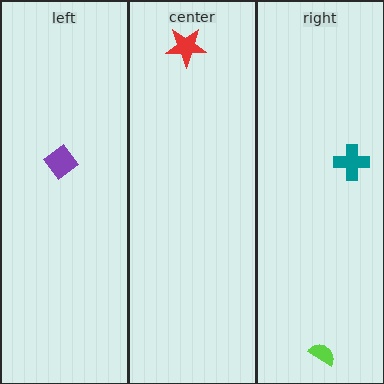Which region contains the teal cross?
The right region.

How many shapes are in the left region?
1.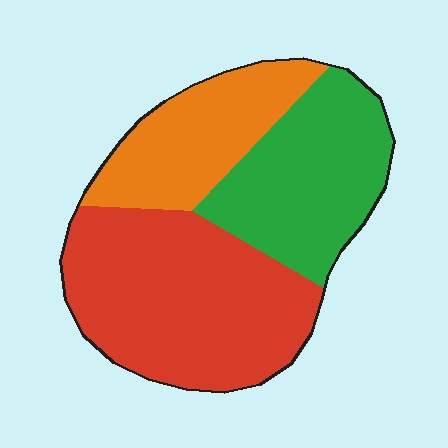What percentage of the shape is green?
Green covers about 30% of the shape.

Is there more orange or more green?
Green.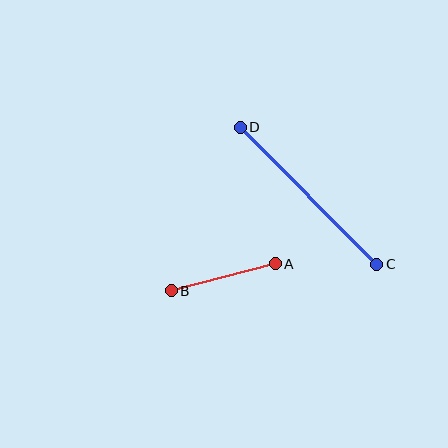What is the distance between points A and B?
The distance is approximately 108 pixels.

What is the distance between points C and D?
The distance is approximately 194 pixels.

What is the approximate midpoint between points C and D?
The midpoint is at approximately (308, 196) pixels.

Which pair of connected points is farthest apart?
Points C and D are farthest apart.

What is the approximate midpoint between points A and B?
The midpoint is at approximately (223, 277) pixels.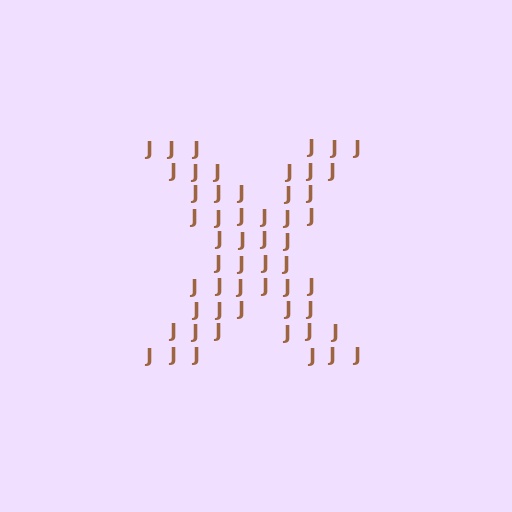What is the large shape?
The large shape is the letter X.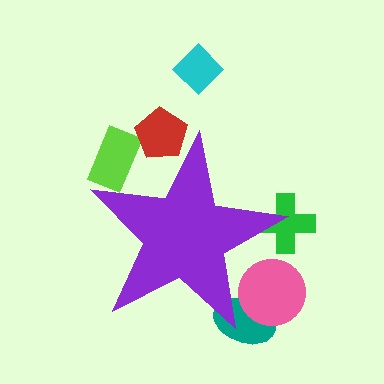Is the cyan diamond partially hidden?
No, the cyan diamond is fully visible.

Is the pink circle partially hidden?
Yes, the pink circle is partially hidden behind the purple star.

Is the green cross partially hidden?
Yes, the green cross is partially hidden behind the purple star.